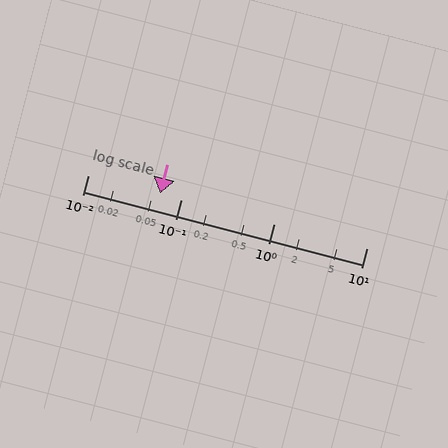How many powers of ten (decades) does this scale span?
The scale spans 3 decades, from 0.01 to 10.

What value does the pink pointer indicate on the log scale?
The pointer indicates approximately 0.059.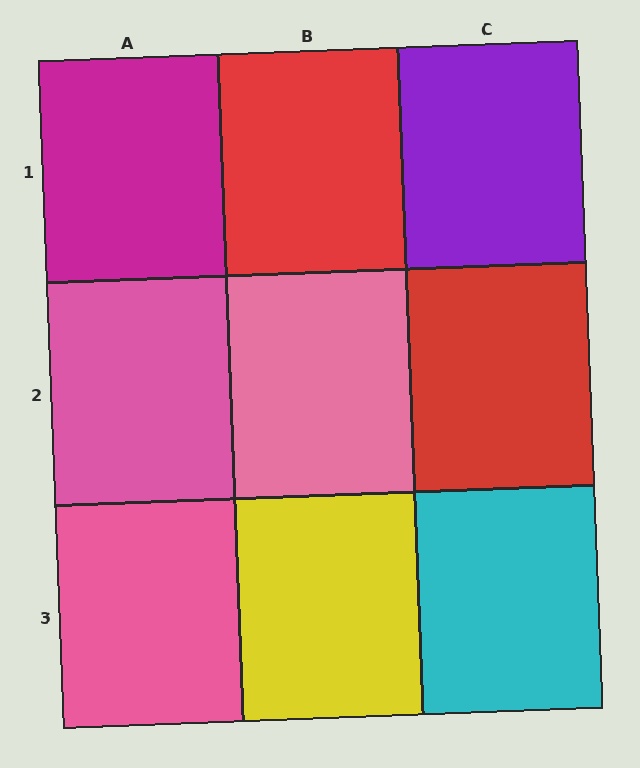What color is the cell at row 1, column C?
Purple.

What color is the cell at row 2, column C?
Red.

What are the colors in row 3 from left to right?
Pink, yellow, cyan.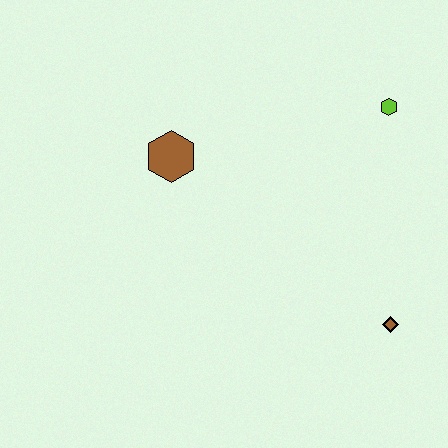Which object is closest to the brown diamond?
The lime hexagon is closest to the brown diamond.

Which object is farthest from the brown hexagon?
The brown diamond is farthest from the brown hexagon.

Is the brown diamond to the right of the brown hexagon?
Yes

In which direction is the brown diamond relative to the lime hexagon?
The brown diamond is below the lime hexagon.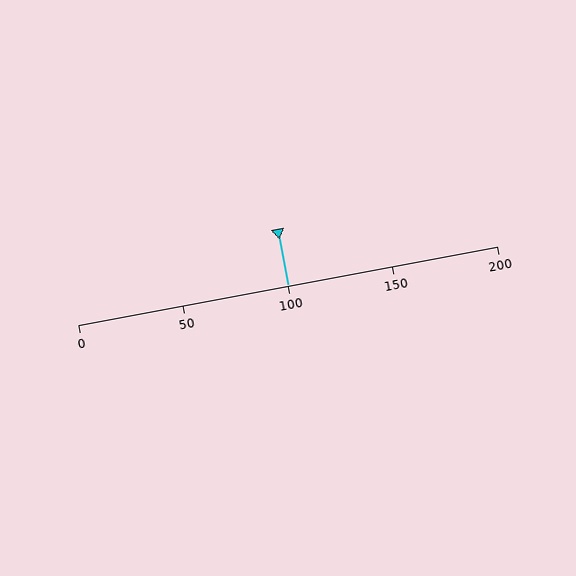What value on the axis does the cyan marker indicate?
The marker indicates approximately 100.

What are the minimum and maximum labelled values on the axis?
The axis runs from 0 to 200.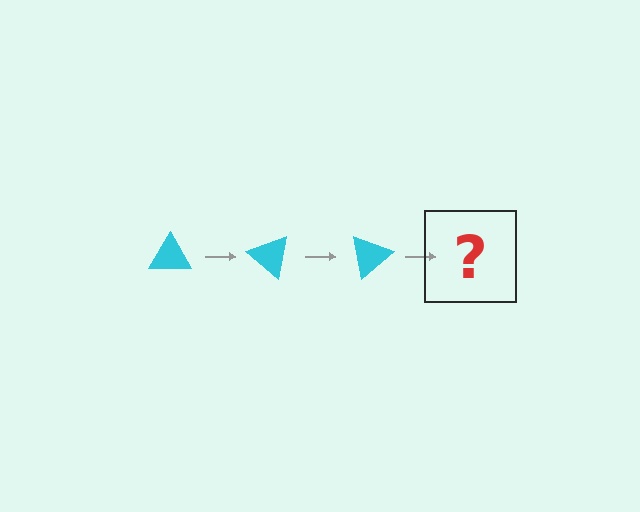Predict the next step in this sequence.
The next step is a cyan triangle rotated 120 degrees.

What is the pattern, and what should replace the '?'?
The pattern is that the triangle rotates 40 degrees each step. The '?' should be a cyan triangle rotated 120 degrees.